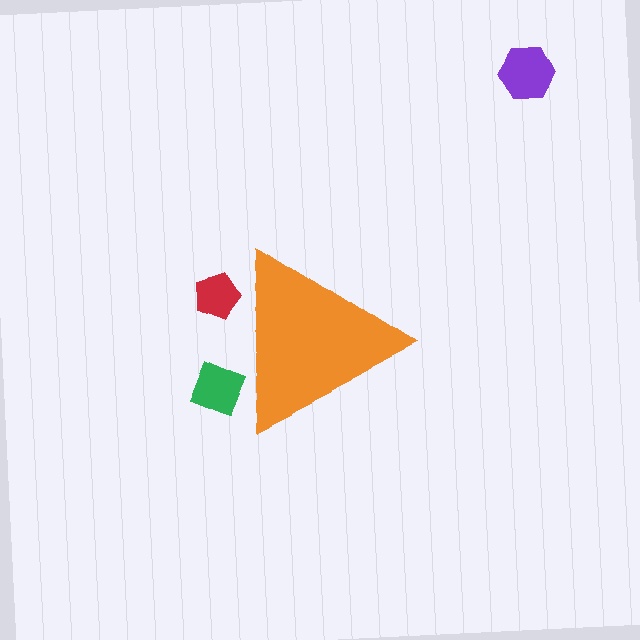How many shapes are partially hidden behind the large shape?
2 shapes are partially hidden.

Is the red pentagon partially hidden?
Yes, the red pentagon is partially hidden behind the orange triangle.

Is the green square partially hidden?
Yes, the green square is partially hidden behind the orange triangle.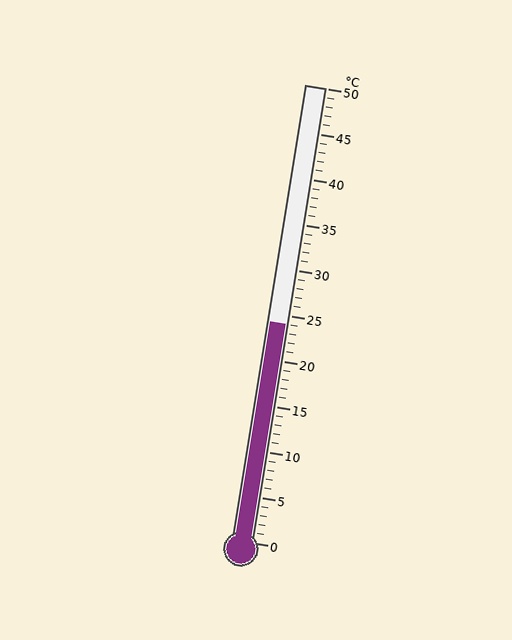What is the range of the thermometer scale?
The thermometer scale ranges from 0°C to 50°C.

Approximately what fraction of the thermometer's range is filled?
The thermometer is filled to approximately 50% of its range.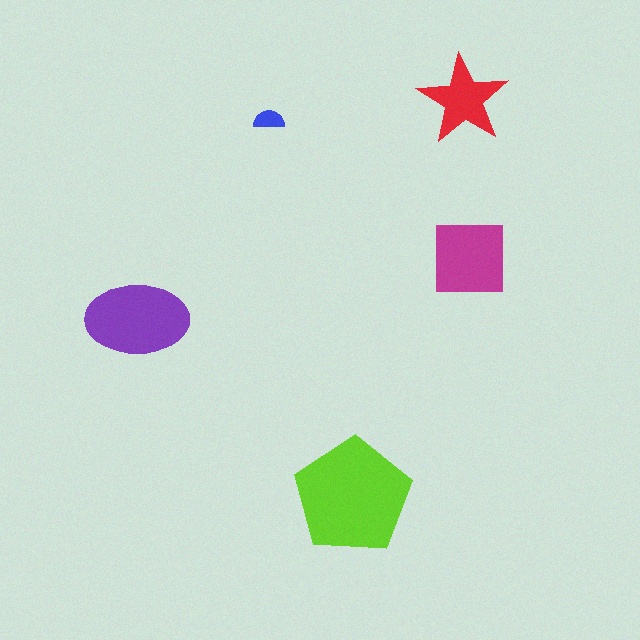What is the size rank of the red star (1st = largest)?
4th.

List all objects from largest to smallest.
The lime pentagon, the purple ellipse, the magenta square, the red star, the blue semicircle.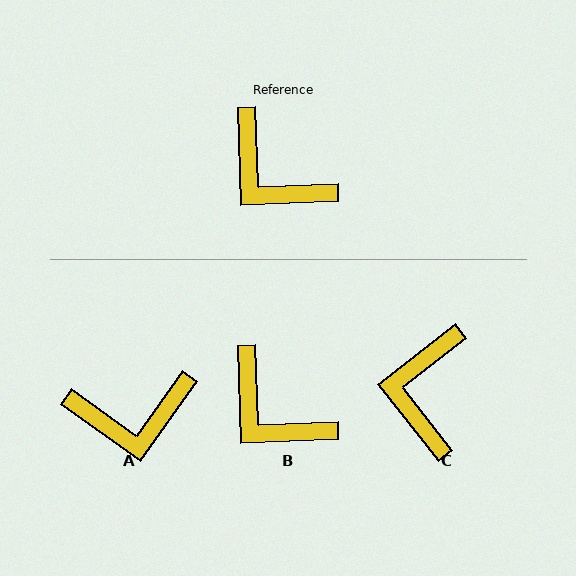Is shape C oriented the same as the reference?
No, it is off by about 54 degrees.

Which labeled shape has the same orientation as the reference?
B.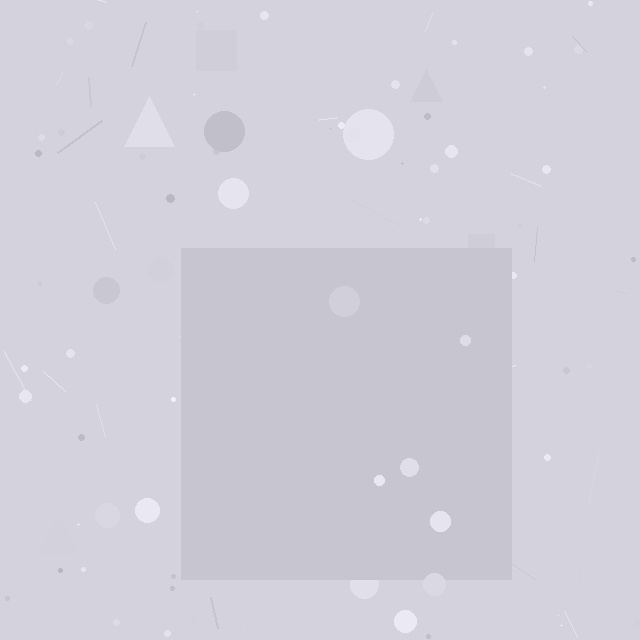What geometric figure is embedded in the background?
A square is embedded in the background.